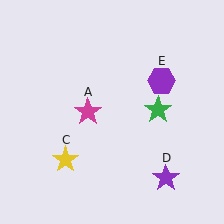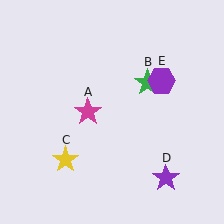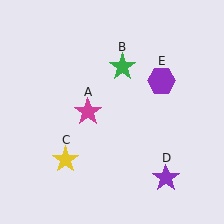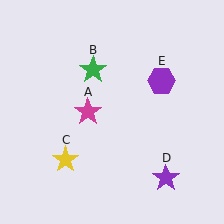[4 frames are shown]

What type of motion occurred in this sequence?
The green star (object B) rotated counterclockwise around the center of the scene.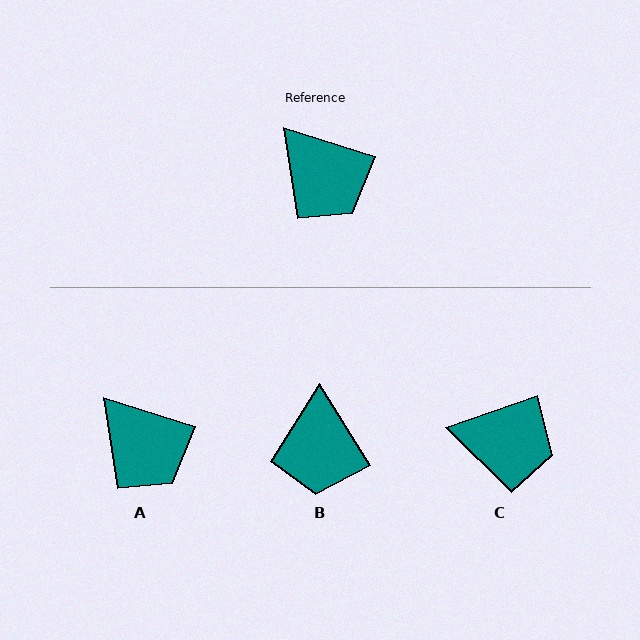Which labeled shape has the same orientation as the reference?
A.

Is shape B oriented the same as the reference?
No, it is off by about 41 degrees.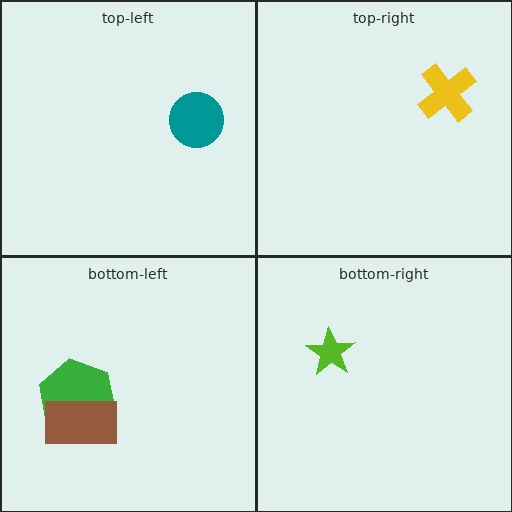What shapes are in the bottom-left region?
The green hexagon, the brown rectangle.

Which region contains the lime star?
The bottom-right region.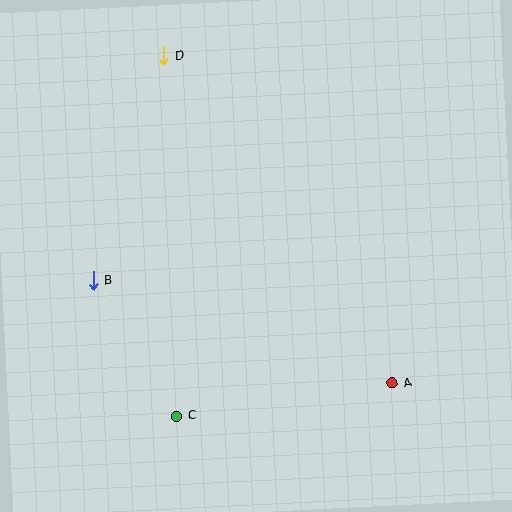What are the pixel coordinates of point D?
Point D is at (164, 56).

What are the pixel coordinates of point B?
Point B is at (93, 281).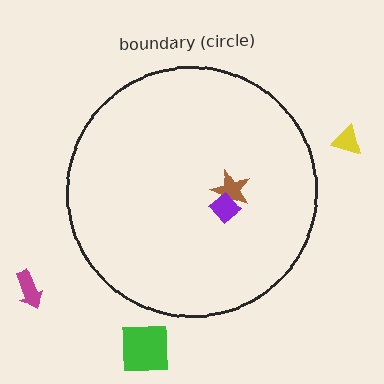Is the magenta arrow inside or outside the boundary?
Outside.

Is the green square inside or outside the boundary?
Outside.